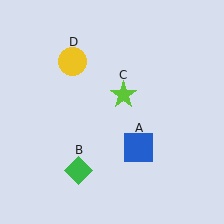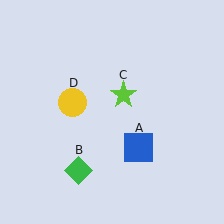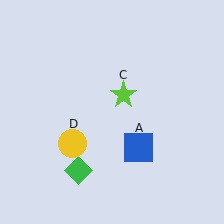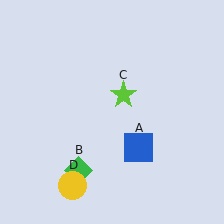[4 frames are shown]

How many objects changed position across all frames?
1 object changed position: yellow circle (object D).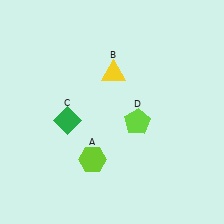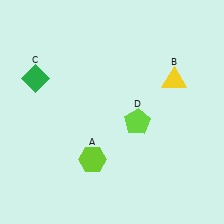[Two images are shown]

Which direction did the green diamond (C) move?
The green diamond (C) moved up.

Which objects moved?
The objects that moved are: the yellow triangle (B), the green diamond (C).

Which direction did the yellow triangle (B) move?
The yellow triangle (B) moved right.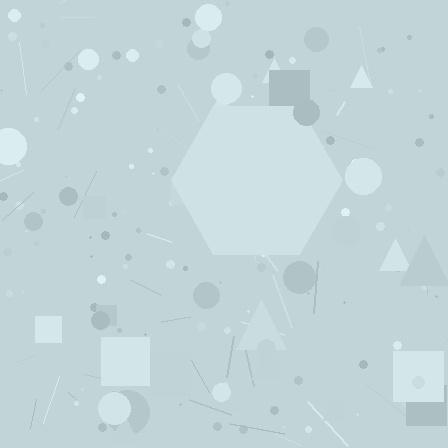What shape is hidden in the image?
A hexagon is hidden in the image.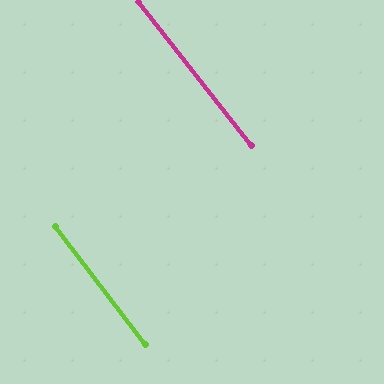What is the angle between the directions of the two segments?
Approximately 1 degree.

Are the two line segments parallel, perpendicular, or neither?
Parallel — their directions differ by only 0.7°.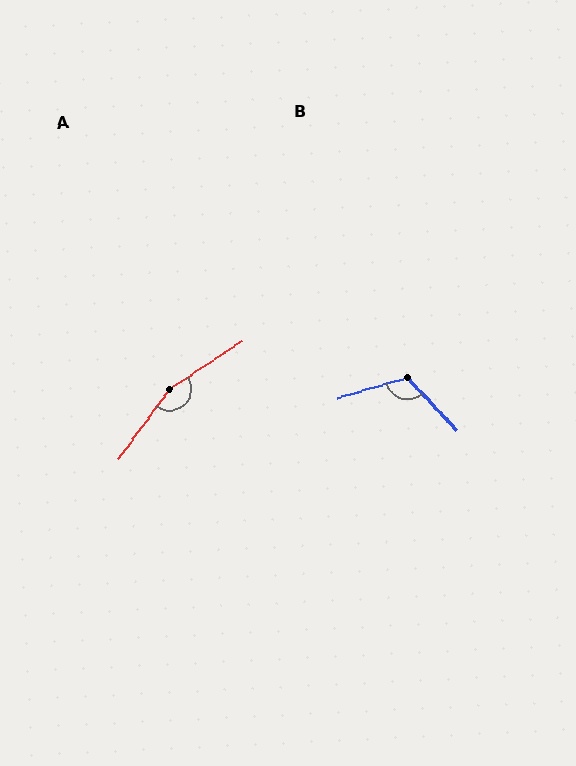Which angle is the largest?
A, at approximately 159 degrees.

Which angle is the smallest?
B, at approximately 117 degrees.